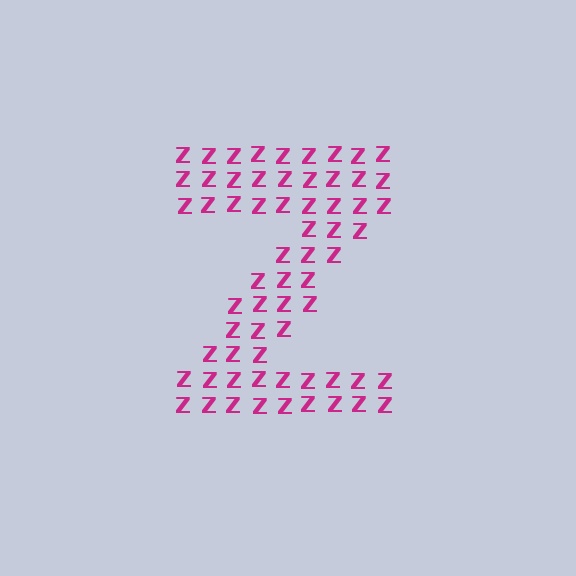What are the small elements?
The small elements are letter Z's.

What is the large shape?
The large shape is the letter Z.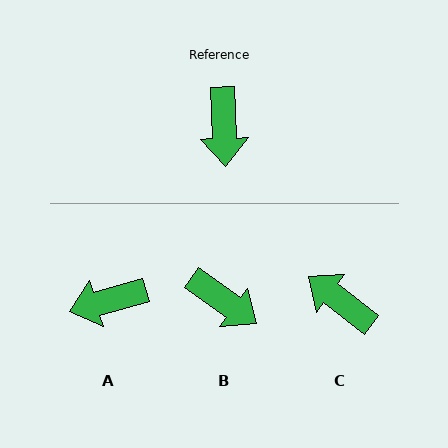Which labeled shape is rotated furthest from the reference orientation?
C, about 129 degrees away.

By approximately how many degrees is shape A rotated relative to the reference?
Approximately 76 degrees clockwise.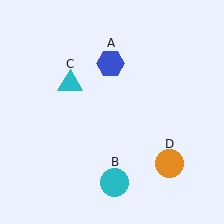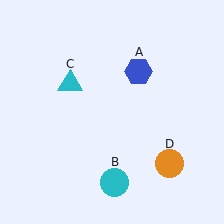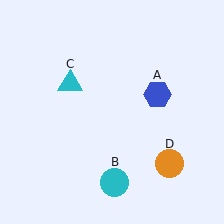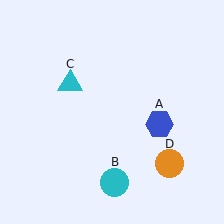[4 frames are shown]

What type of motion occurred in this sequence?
The blue hexagon (object A) rotated clockwise around the center of the scene.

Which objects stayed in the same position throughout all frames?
Cyan circle (object B) and cyan triangle (object C) and orange circle (object D) remained stationary.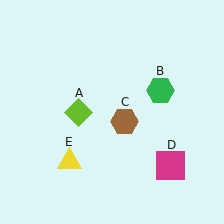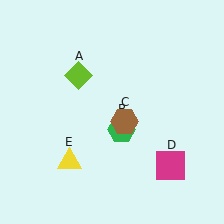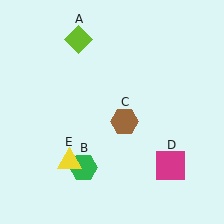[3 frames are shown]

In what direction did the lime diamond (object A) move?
The lime diamond (object A) moved up.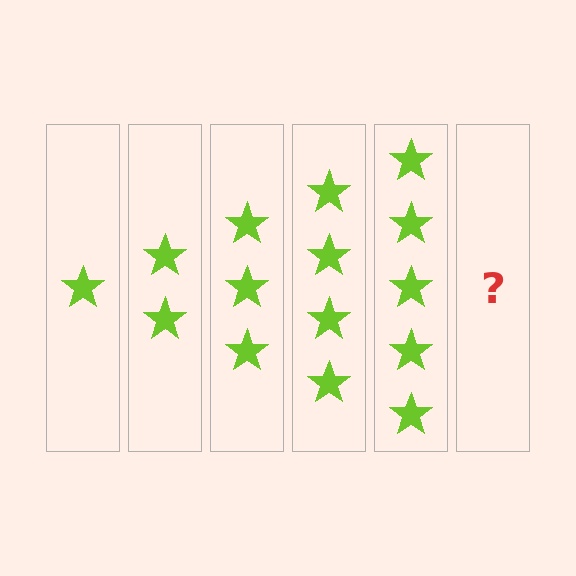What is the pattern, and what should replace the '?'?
The pattern is that each step adds one more star. The '?' should be 6 stars.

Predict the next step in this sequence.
The next step is 6 stars.